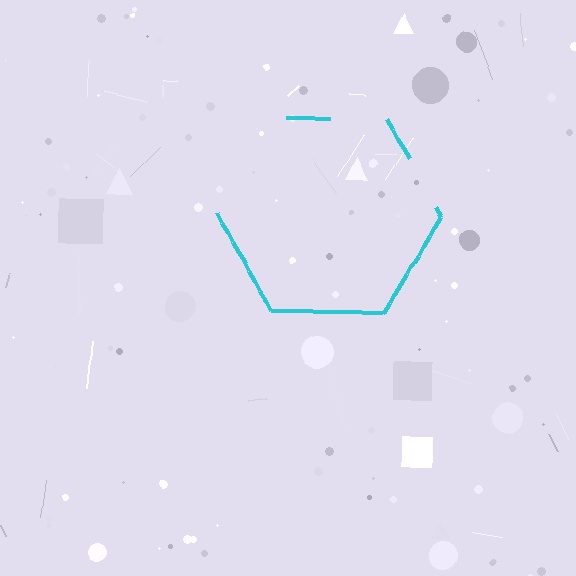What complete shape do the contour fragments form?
The contour fragments form a hexagon.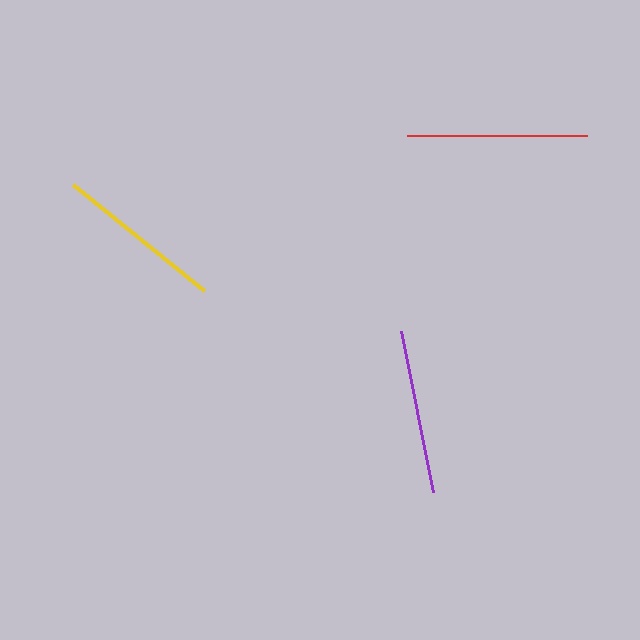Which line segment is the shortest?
The purple line is the shortest at approximately 165 pixels.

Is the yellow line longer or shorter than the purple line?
The yellow line is longer than the purple line.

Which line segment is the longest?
The red line is the longest at approximately 180 pixels.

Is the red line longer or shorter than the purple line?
The red line is longer than the purple line.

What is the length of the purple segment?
The purple segment is approximately 165 pixels long.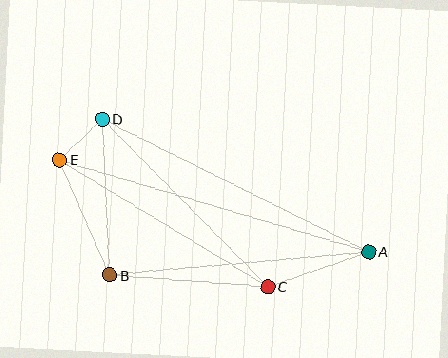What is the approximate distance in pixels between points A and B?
The distance between A and B is approximately 260 pixels.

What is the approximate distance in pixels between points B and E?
The distance between B and E is approximately 126 pixels.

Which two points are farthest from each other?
Points A and E are farthest from each other.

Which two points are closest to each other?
Points D and E are closest to each other.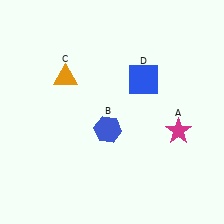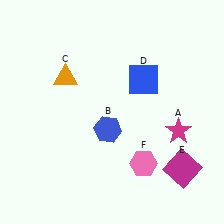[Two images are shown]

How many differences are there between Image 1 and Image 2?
There are 2 differences between the two images.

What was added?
A magenta square (E), a pink hexagon (F) were added in Image 2.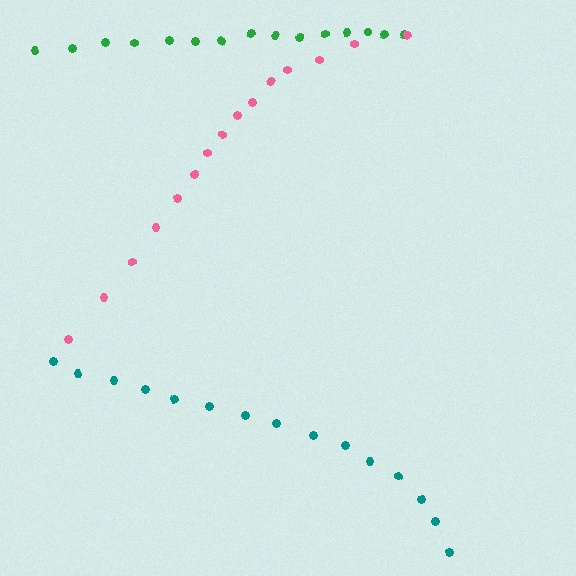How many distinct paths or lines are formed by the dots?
There are 3 distinct paths.